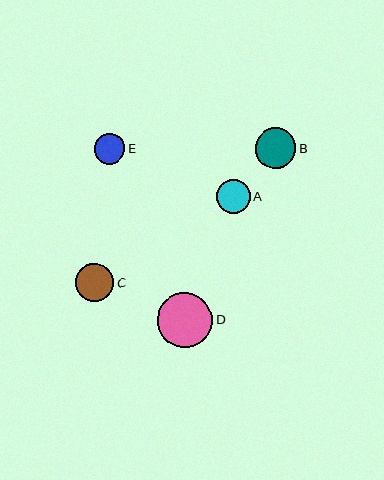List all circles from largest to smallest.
From largest to smallest: D, B, C, A, E.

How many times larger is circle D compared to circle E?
Circle D is approximately 1.8 times the size of circle E.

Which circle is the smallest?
Circle E is the smallest with a size of approximately 31 pixels.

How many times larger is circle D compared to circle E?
Circle D is approximately 1.8 times the size of circle E.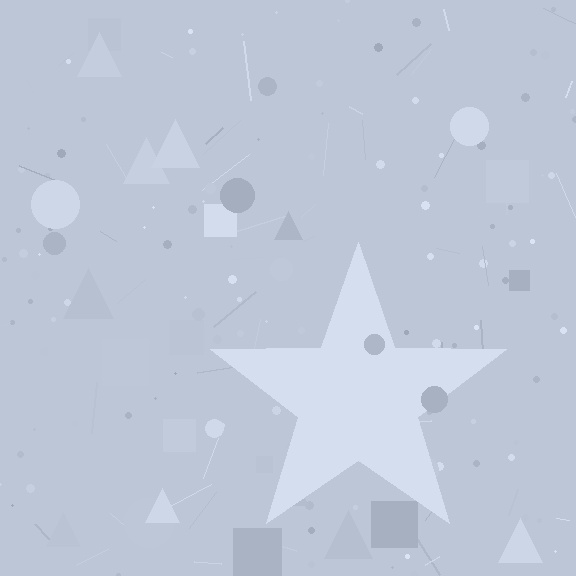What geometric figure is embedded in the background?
A star is embedded in the background.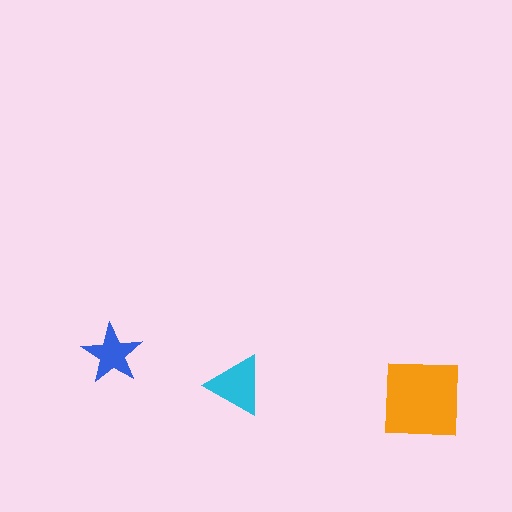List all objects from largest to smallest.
The orange square, the cyan triangle, the blue star.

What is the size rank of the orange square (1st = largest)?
1st.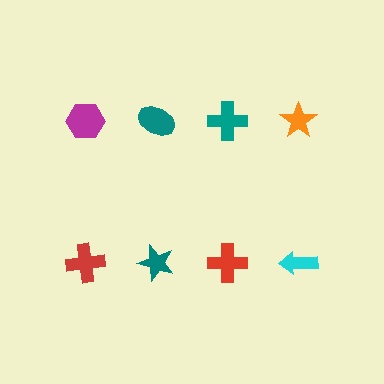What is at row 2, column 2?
A teal star.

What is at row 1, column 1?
A magenta hexagon.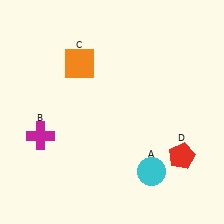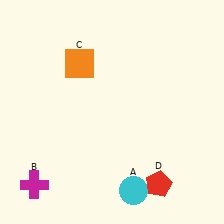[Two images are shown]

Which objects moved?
The objects that moved are: the cyan circle (A), the magenta cross (B), the red pentagon (D).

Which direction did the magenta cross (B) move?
The magenta cross (B) moved down.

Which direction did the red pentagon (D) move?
The red pentagon (D) moved down.